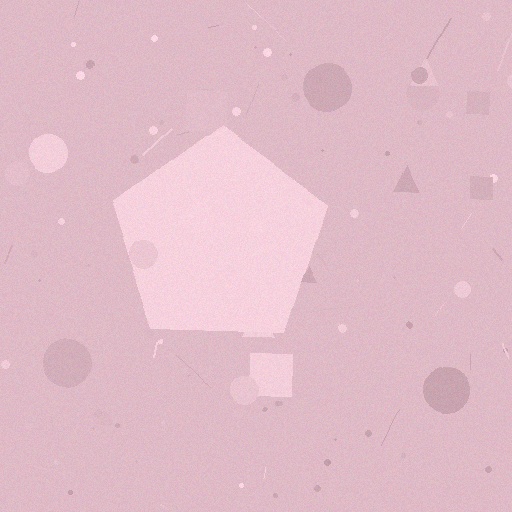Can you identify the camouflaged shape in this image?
The camouflaged shape is a pentagon.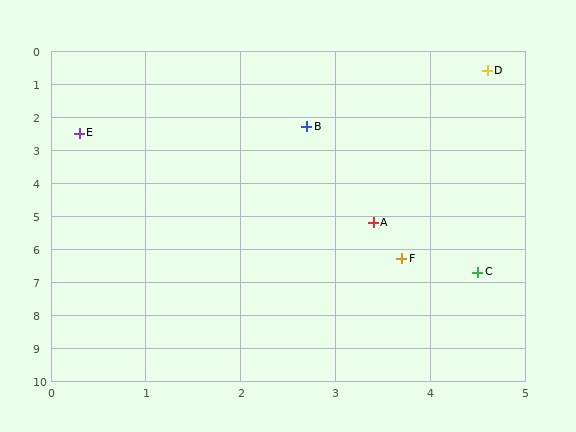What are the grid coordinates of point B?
Point B is at approximately (2.7, 2.3).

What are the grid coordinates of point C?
Point C is at approximately (4.5, 6.7).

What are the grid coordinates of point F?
Point F is at approximately (3.7, 6.3).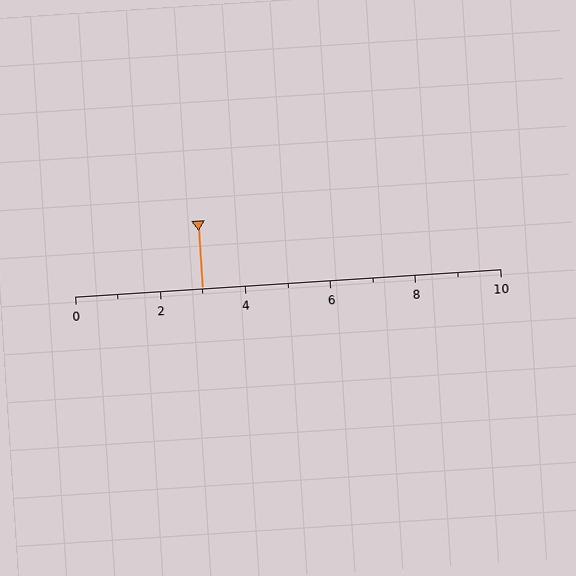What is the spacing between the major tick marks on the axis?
The major ticks are spaced 2 apart.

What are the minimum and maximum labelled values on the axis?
The axis runs from 0 to 10.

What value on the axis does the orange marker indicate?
The marker indicates approximately 3.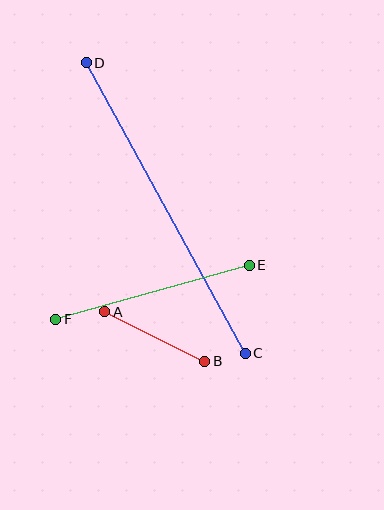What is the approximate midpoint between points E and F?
The midpoint is at approximately (152, 292) pixels.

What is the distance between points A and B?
The distance is approximately 112 pixels.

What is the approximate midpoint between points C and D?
The midpoint is at approximately (166, 208) pixels.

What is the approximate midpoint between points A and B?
The midpoint is at approximately (155, 336) pixels.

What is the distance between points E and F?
The distance is approximately 201 pixels.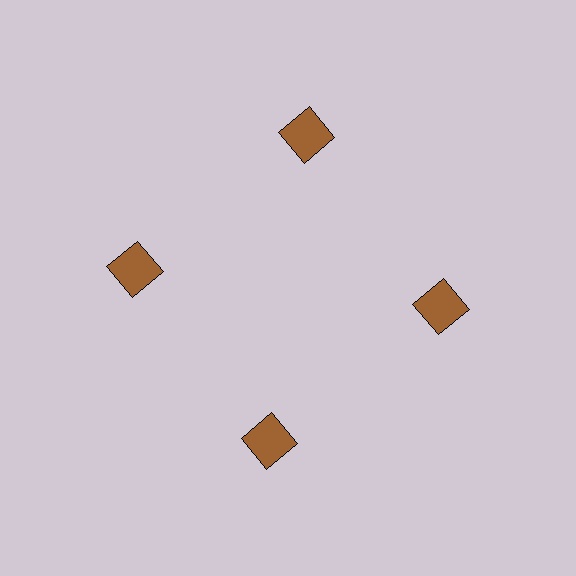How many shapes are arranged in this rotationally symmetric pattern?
There are 4 shapes, arranged in 4 groups of 1.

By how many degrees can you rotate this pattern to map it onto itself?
The pattern maps onto itself every 90 degrees of rotation.